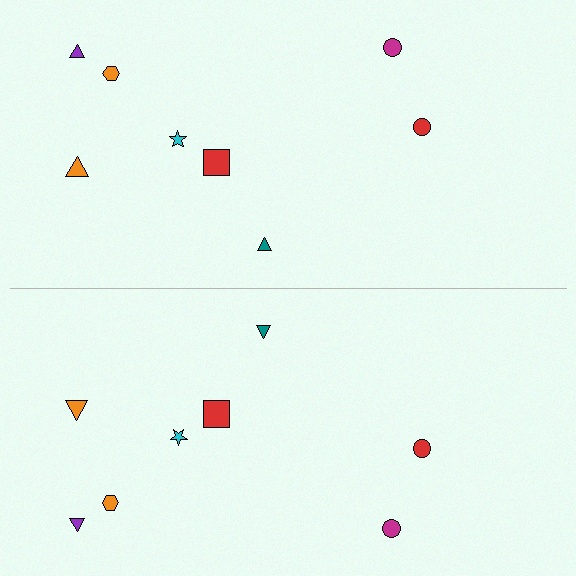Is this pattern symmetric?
Yes, this pattern has bilateral (reflection) symmetry.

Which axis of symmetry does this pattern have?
The pattern has a horizontal axis of symmetry running through the center of the image.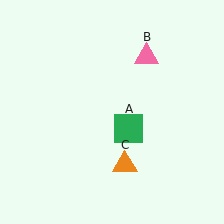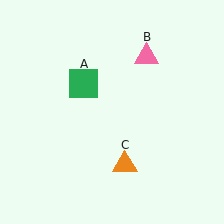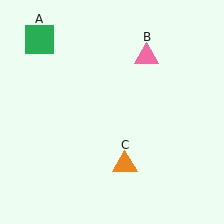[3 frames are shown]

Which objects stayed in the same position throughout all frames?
Pink triangle (object B) and orange triangle (object C) remained stationary.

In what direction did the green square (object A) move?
The green square (object A) moved up and to the left.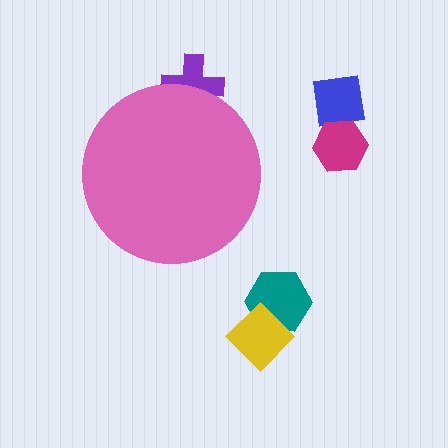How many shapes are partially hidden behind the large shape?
1 shape is partially hidden.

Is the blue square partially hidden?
No, the blue square is fully visible.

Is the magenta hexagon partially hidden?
No, the magenta hexagon is fully visible.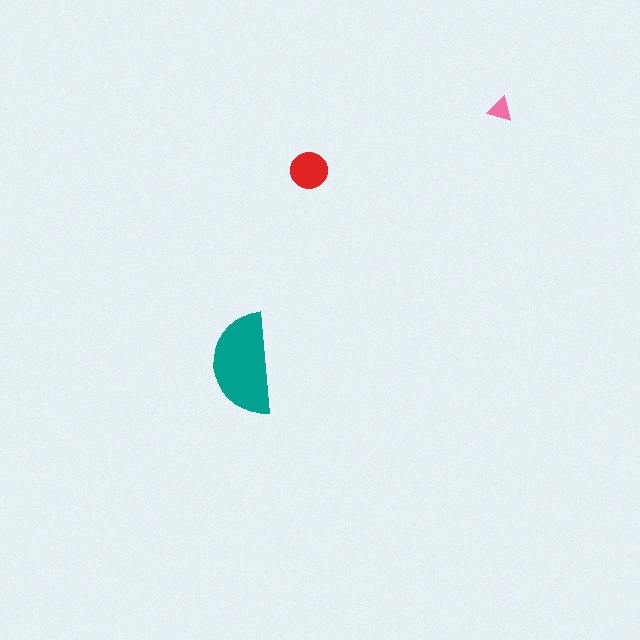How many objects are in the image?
There are 3 objects in the image.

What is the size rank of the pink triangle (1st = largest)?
3rd.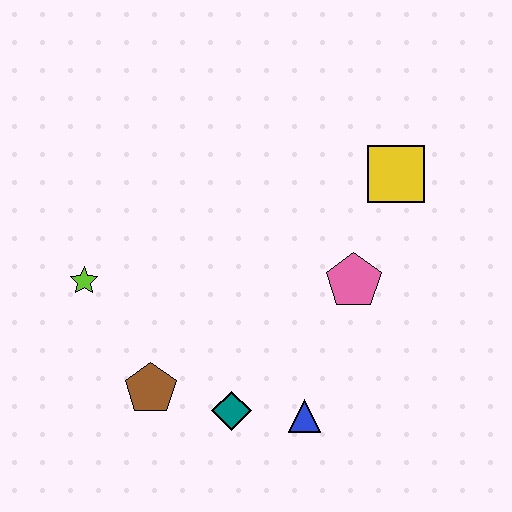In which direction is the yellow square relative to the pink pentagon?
The yellow square is above the pink pentagon.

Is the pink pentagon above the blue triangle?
Yes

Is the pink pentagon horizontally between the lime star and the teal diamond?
No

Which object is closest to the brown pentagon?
The teal diamond is closest to the brown pentagon.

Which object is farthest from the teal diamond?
The yellow square is farthest from the teal diamond.